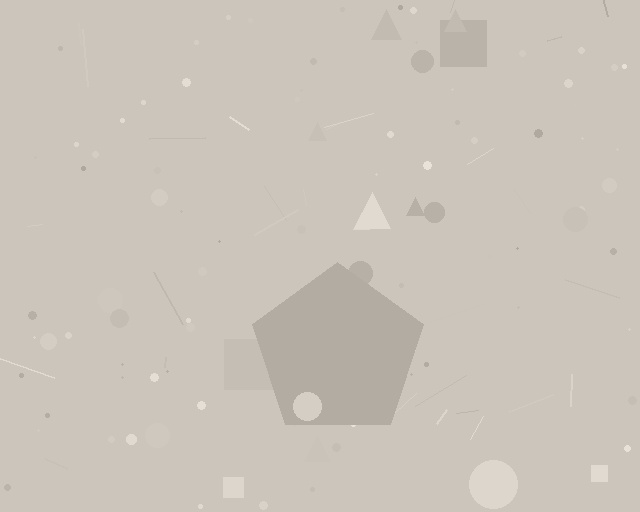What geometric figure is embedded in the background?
A pentagon is embedded in the background.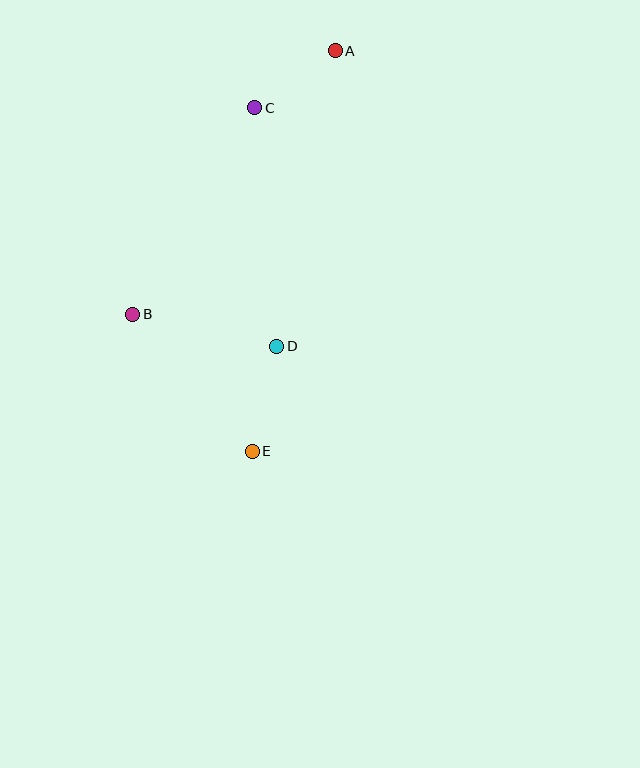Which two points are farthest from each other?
Points A and E are farthest from each other.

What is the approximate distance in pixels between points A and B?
The distance between A and B is approximately 333 pixels.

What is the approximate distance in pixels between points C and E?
The distance between C and E is approximately 344 pixels.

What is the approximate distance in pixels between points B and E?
The distance between B and E is approximately 182 pixels.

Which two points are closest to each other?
Points A and C are closest to each other.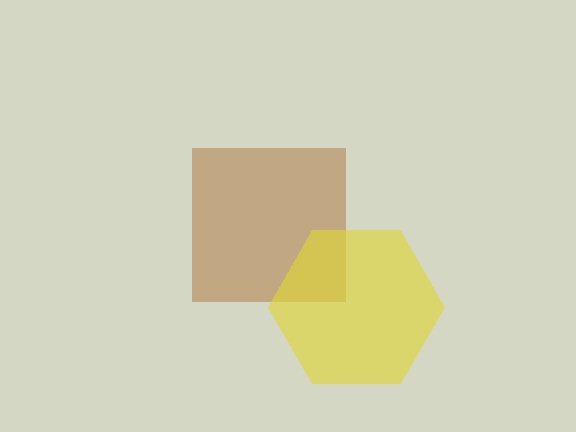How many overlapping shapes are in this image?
There are 2 overlapping shapes in the image.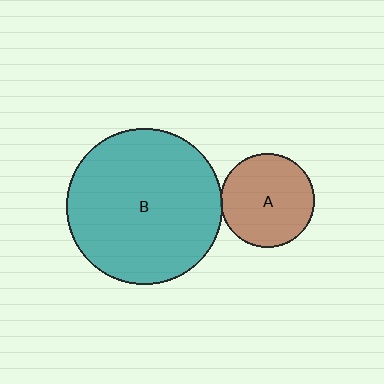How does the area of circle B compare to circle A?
Approximately 2.7 times.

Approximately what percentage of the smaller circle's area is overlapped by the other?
Approximately 5%.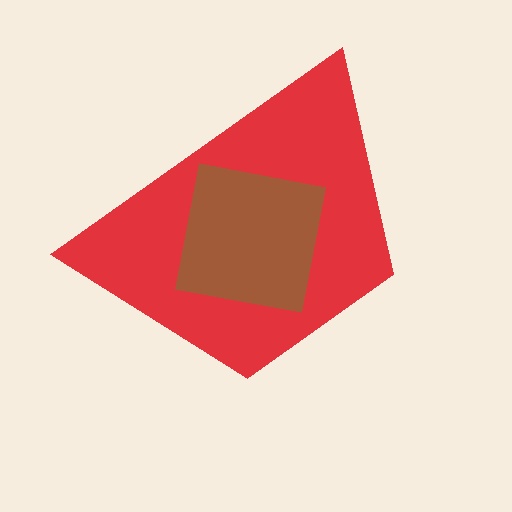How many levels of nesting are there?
2.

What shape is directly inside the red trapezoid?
The brown square.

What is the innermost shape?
The brown square.